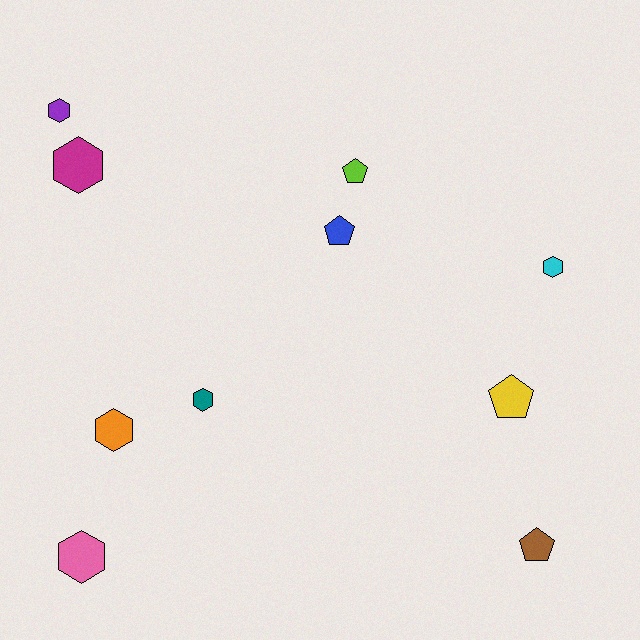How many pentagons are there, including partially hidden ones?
There are 4 pentagons.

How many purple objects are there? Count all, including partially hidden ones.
There is 1 purple object.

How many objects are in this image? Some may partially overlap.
There are 10 objects.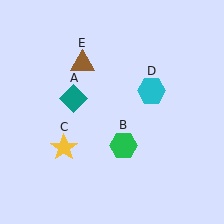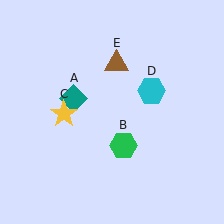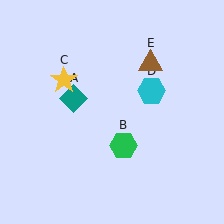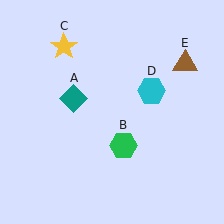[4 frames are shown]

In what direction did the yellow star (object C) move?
The yellow star (object C) moved up.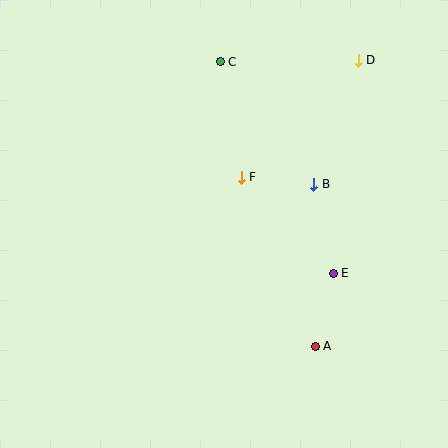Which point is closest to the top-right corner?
Point D is closest to the top-right corner.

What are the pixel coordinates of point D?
Point D is at (358, 60).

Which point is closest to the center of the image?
Point F at (241, 177) is closest to the center.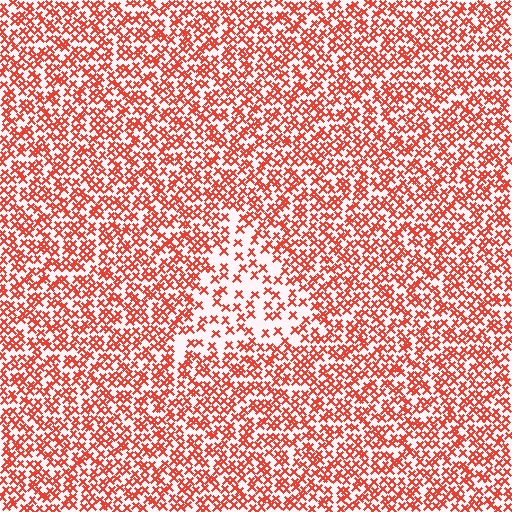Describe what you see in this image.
The image contains small red elements arranged at two different densities. A triangle-shaped region is visible where the elements are less densely packed than the surrounding area.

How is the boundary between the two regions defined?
The boundary is defined by a change in element density (approximately 2.2x ratio). All elements are the same color, size, and shape.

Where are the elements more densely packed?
The elements are more densely packed outside the triangle boundary.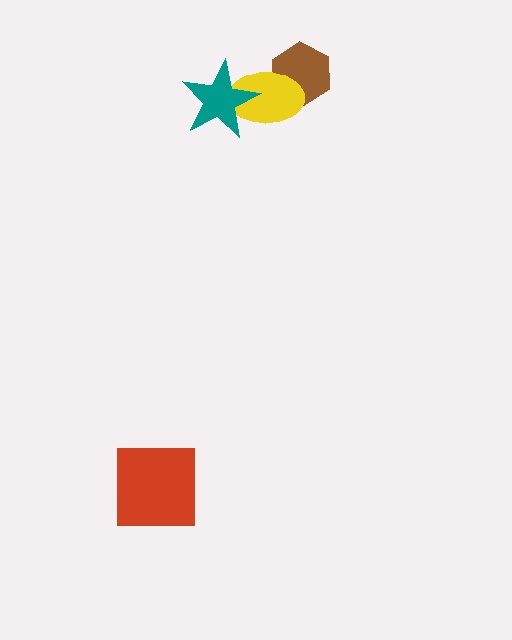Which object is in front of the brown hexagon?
The yellow ellipse is in front of the brown hexagon.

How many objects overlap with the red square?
0 objects overlap with the red square.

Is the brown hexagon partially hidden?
Yes, it is partially covered by another shape.